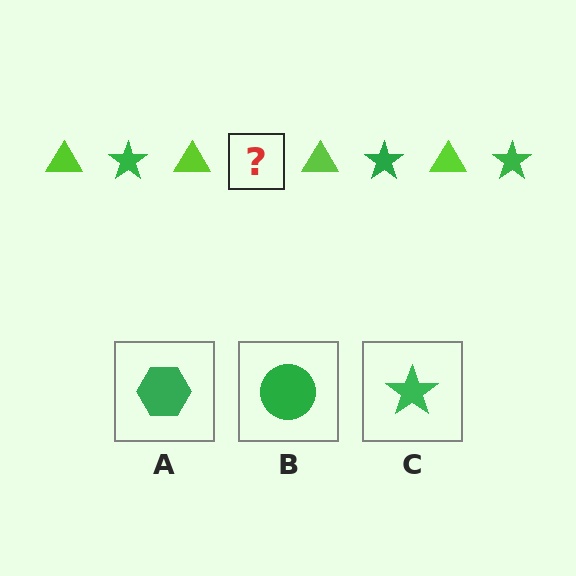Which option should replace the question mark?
Option C.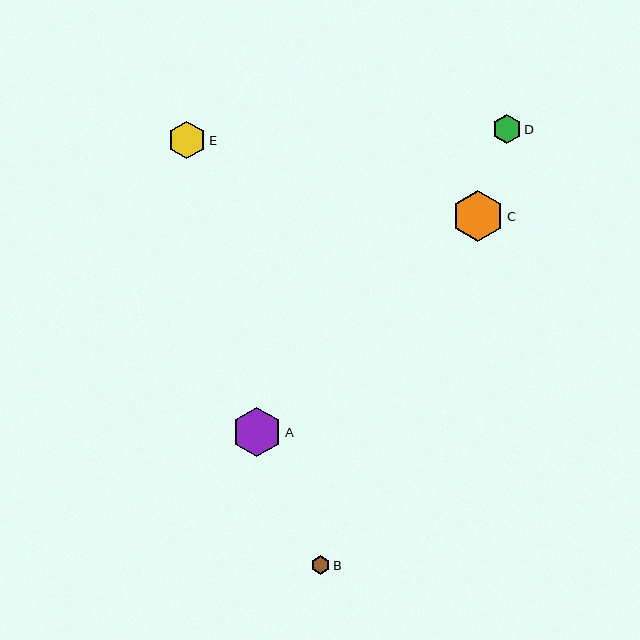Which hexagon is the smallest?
Hexagon B is the smallest with a size of approximately 19 pixels.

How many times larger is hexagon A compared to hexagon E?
Hexagon A is approximately 1.3 times the size of hexagon E.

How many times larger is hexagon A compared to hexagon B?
Hexagon A is approximately 2.6 times the size of hexagon B.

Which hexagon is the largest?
Hexagon C is the largest with a size of approximately 51 pixels.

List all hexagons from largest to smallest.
From largest to smallest: C, A, E, D, B.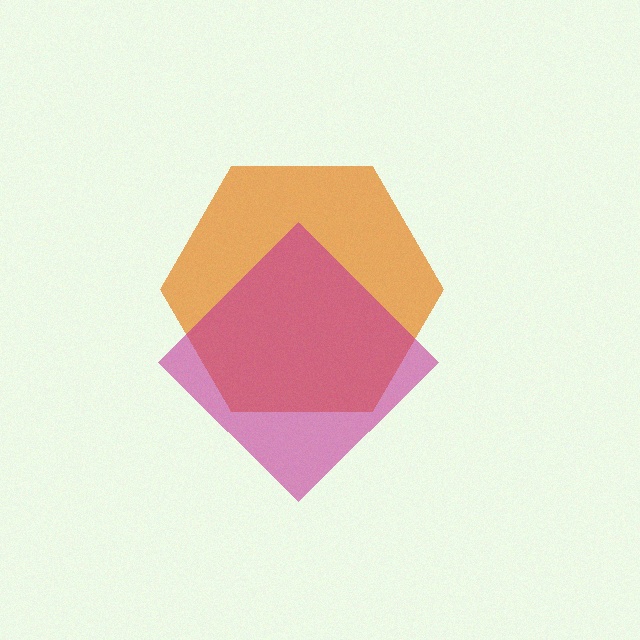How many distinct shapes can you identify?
There are 2 distinct shapes: an orange hexagon, a magenta diamond.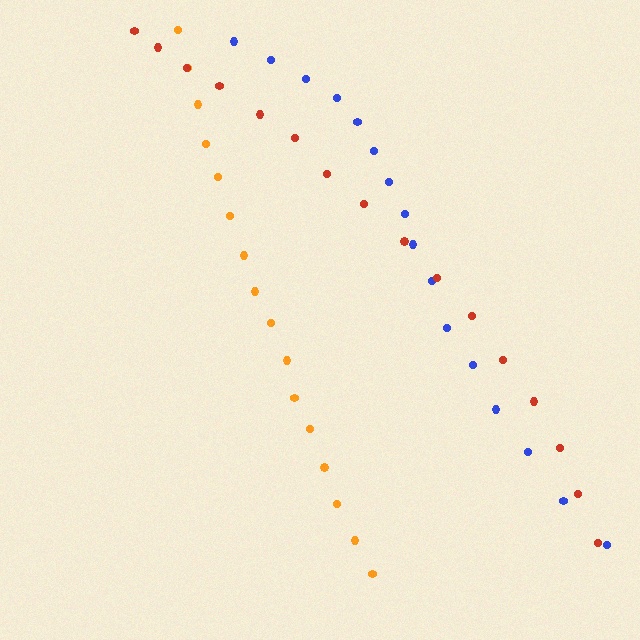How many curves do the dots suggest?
There are 3 distinct paths.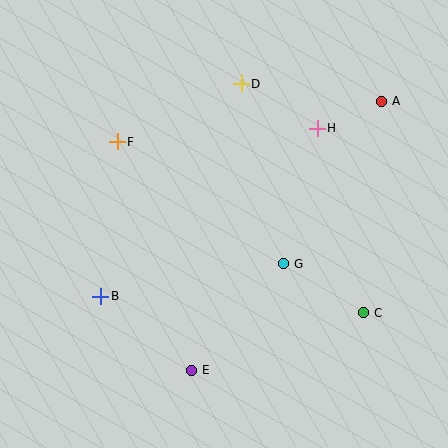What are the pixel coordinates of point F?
Point F is at (117, 142).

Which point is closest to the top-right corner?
Point A is closest to the top-right corner.